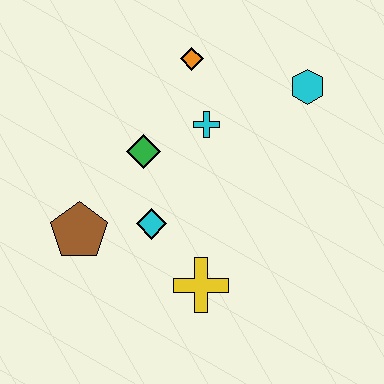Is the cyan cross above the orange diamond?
No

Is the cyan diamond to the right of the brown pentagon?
Yes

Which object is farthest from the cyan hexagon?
The brown pentagon is farthest from the cyan hexagon.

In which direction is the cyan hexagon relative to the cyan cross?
The cyan hexagon is to the right of the cyan cross.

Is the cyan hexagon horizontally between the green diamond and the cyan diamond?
No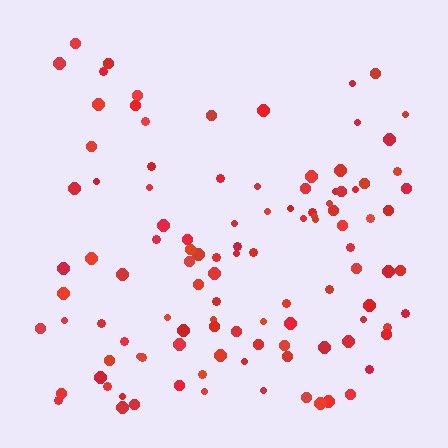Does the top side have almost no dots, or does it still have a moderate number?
Still a moderate number, just noticeably fewer than the bottom.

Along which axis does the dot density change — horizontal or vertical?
Vertical.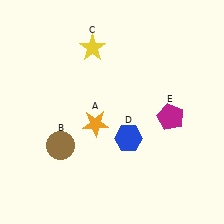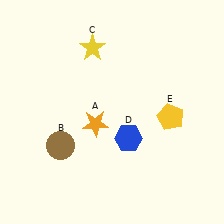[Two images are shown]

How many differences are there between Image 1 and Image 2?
There is 1 difference between the two images.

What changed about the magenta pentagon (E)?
In Image 1, E is magenta. In Image 2, it changed to yellow.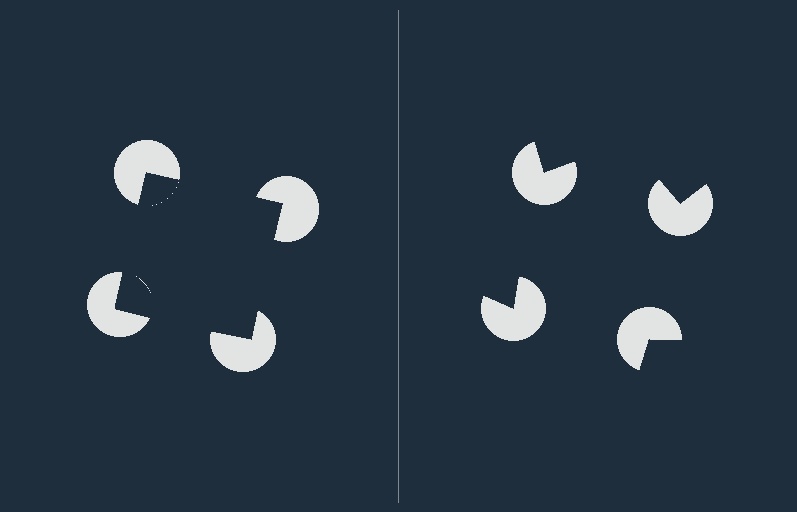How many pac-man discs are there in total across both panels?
8 — 4 on each side.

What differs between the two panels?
The pac-man discs are positioned identically on both sides; only the wedge orientations differ. On the left they align to a square; on the right they are misaligned.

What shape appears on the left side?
An illusory square.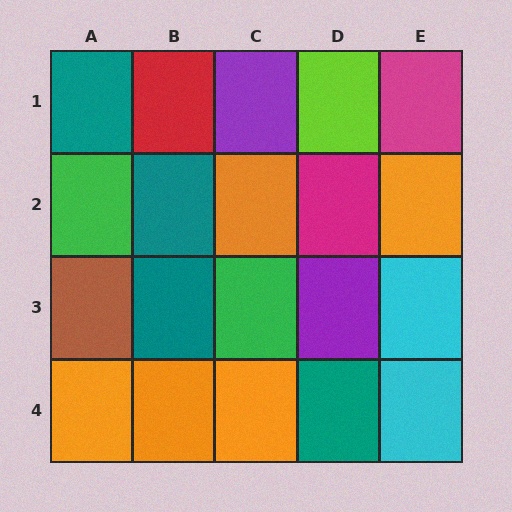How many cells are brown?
1 cell is brown.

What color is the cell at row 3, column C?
Green.